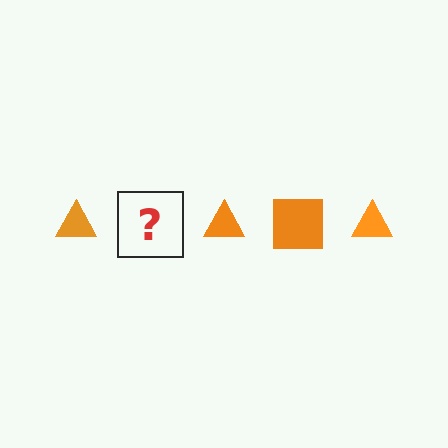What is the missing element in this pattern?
The missing element is an orange square.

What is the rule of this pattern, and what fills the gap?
The rule is that the pattern cycles through triangle, square shapes in orange. The gap should be filled with an orange square.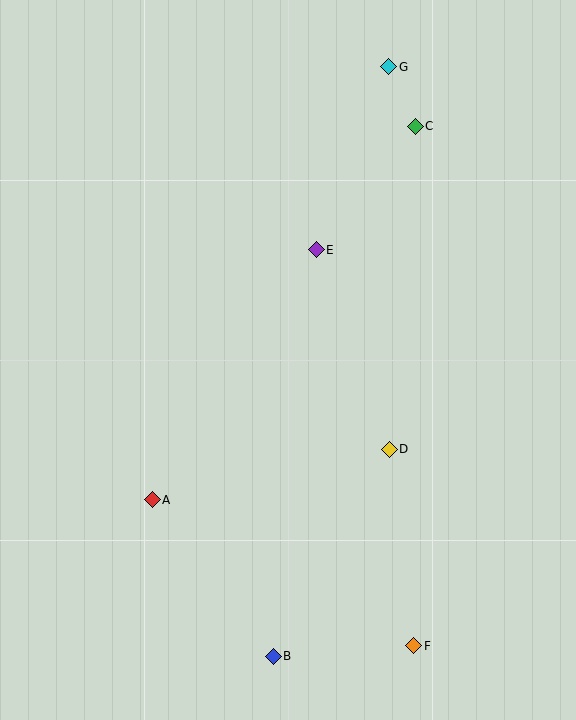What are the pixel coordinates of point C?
Point C is at (415, 126).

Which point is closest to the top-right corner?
Point G is closest to the top-right corner.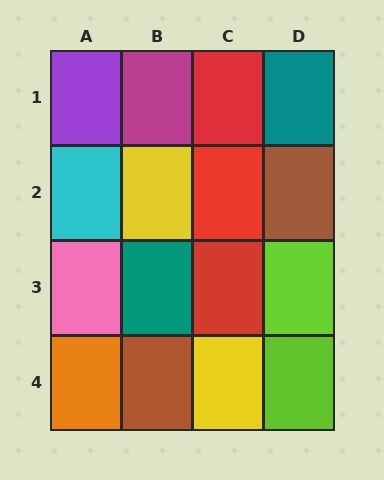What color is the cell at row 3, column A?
Pink.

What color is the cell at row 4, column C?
Yellow.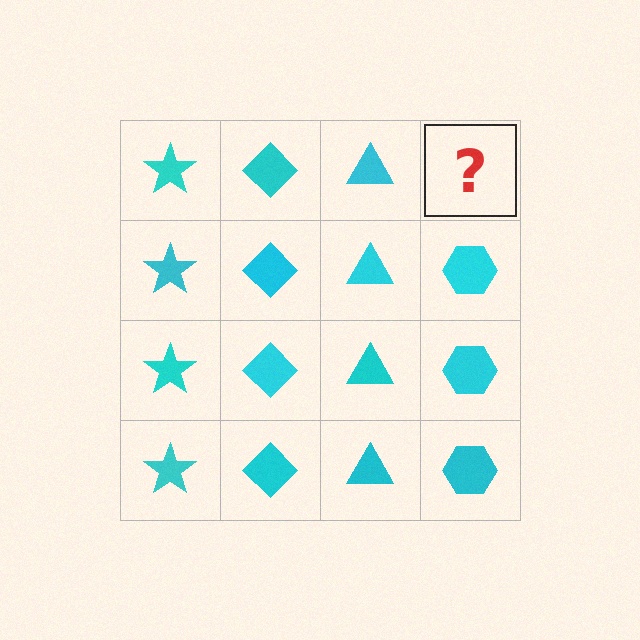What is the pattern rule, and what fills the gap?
The rule is that each column has a consistent shape. The gap should be filled with a cyan hexagon.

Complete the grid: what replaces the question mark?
The question mark should be replaced with a cyan hexagon.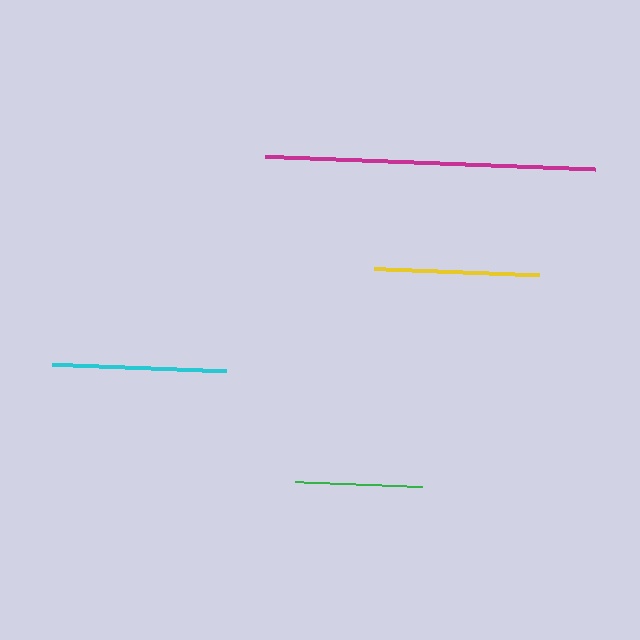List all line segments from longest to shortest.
From longest to shortest: magenta, cyan, yellow, green.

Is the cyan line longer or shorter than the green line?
The cyan line is longer than the green line.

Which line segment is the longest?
The magenta line is the longest at approximately 330 pixels.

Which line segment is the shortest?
The green line is the shortest at approximately 127 pixels.